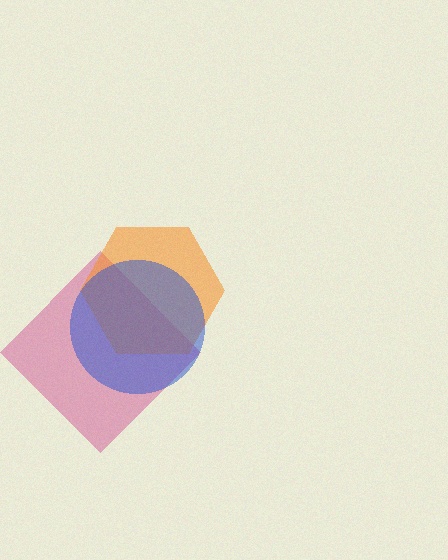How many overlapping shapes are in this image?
There are 3 overlapping shapes in the image.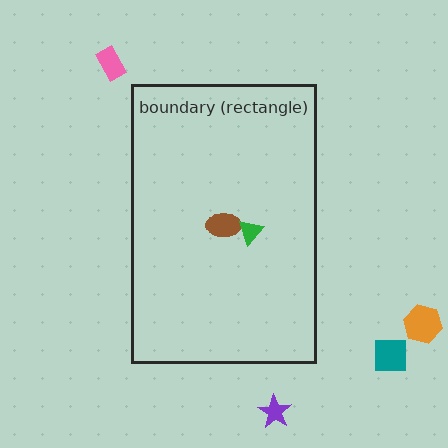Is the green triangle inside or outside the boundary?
Inside.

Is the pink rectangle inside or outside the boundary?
Outside.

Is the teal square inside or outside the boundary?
Outside.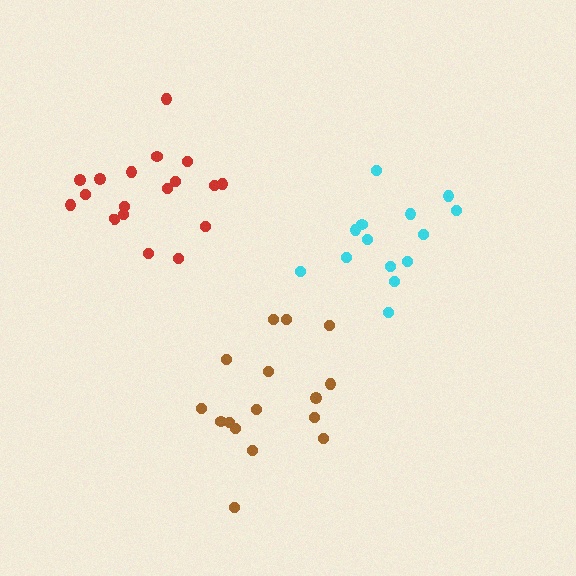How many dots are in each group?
Group 1: 14 dots, Group 2: 18 dots, Group 3: 16 dots (48 total).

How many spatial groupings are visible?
There are 3 spatial groupings.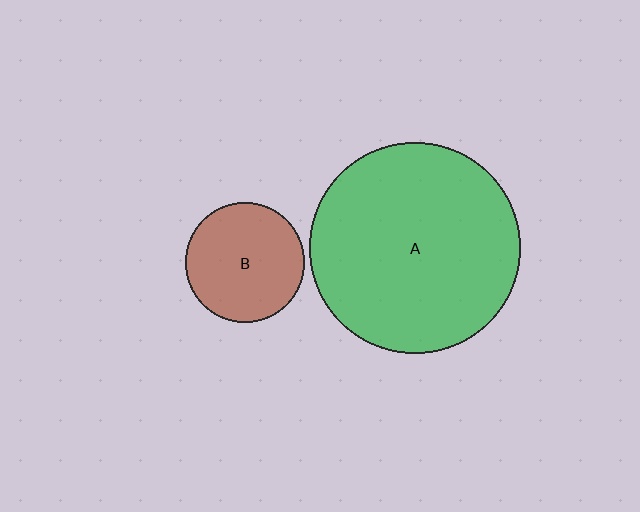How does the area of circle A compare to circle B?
Approximately 3.1 times.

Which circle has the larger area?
Circle A (green).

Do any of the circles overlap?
No, none of the circles overlap.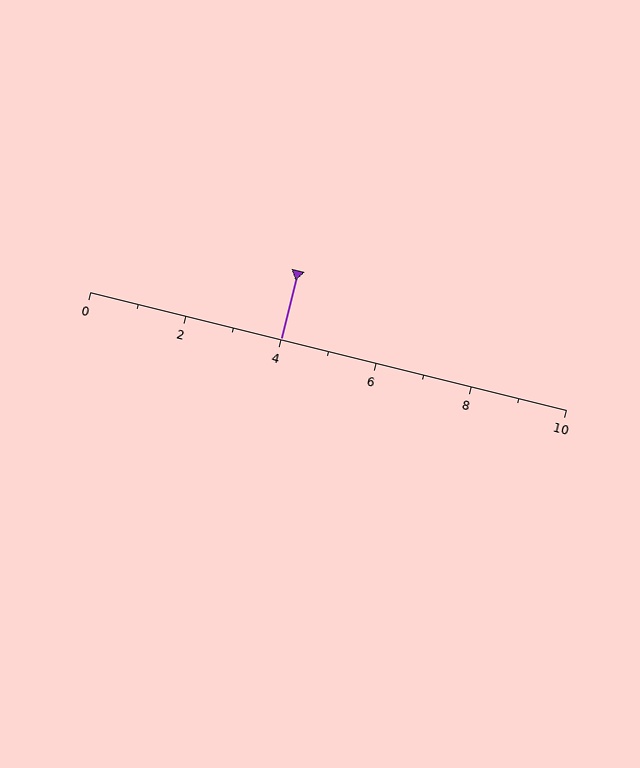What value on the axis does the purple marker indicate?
The marker indicates approximately 4.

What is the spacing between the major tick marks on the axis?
The major ticks are spaced 2 apart.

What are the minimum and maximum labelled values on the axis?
The axis runs from 0 to 10.